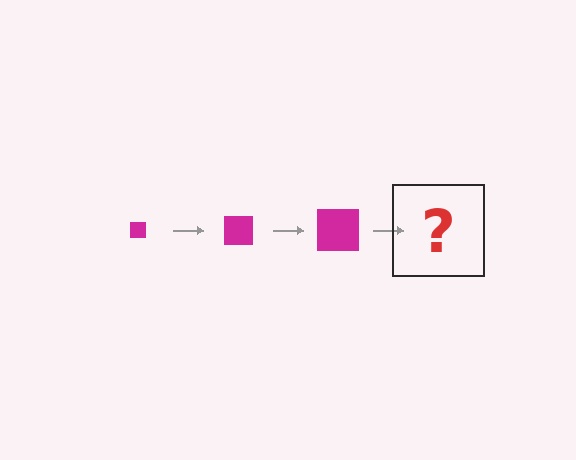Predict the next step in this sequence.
The next step is a magenta square, larger than the previous one.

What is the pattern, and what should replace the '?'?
The pattern is that the square gets progressively larger each step. The '?' should be a magenta square, larger than the previous one.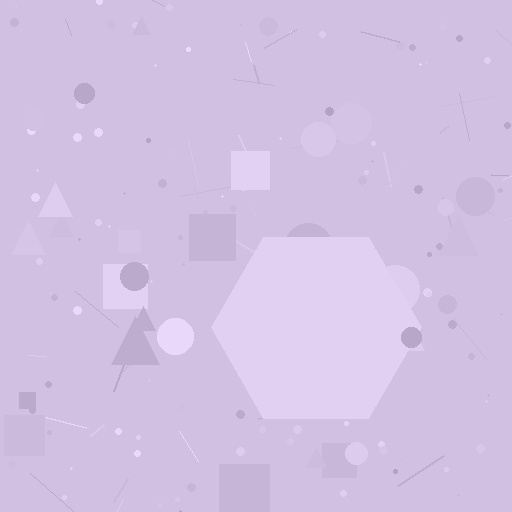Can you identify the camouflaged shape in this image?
The camouflaged shape is a hexagon.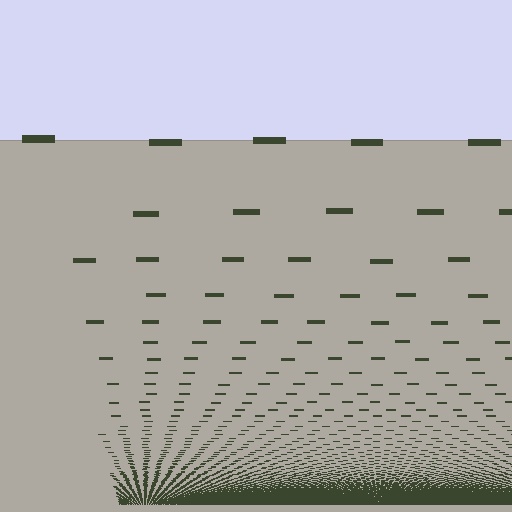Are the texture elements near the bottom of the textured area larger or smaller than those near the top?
Smaller. The gradient is inverted — elements near the bottom are smaller and denser.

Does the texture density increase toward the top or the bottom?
Density increases toward the bottom.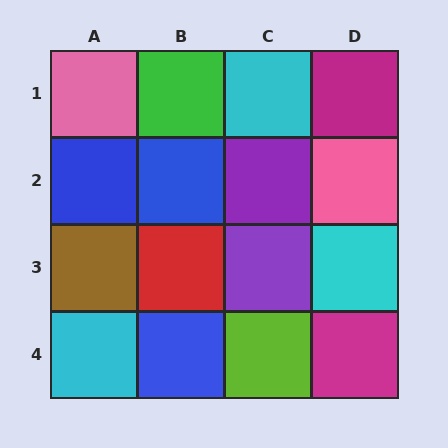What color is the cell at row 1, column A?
Pink.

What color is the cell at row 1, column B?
Green.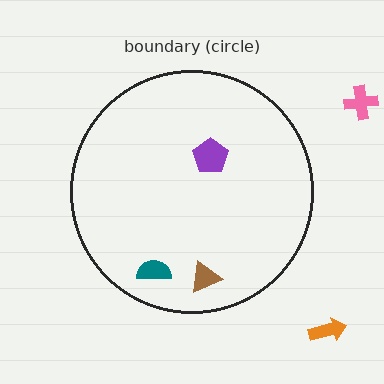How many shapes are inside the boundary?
3 inside, 2 outside.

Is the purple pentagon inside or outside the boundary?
Inside.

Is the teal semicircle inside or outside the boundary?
Inside.